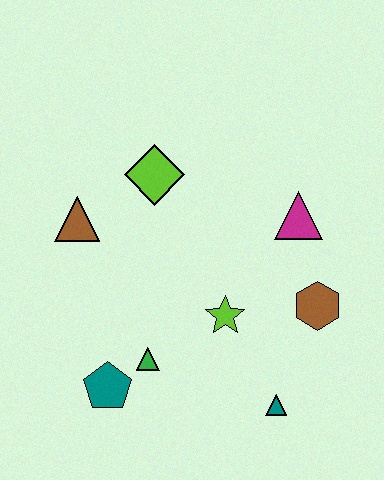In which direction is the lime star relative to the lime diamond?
The lime star is below the lime diamond.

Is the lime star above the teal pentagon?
Yes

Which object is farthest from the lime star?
The brown triangle is farthest from the lime star.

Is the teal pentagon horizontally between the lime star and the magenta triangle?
No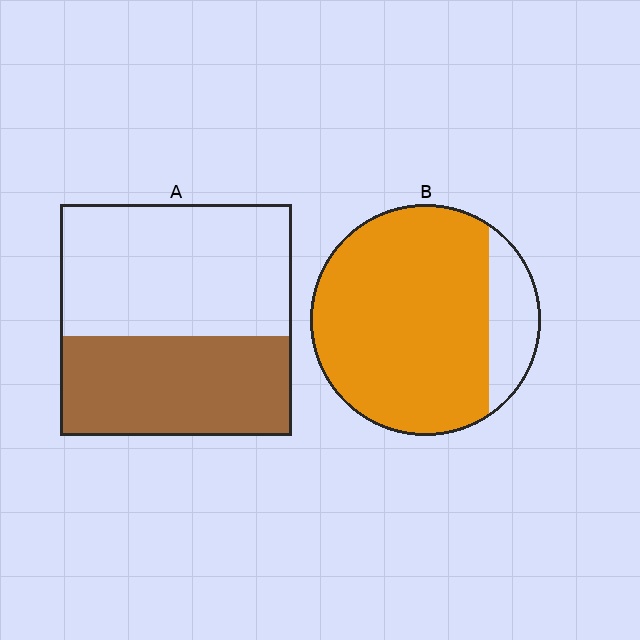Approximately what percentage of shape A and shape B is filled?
A is approximately 45% and B is approximately 85%.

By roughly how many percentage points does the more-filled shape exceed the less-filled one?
By roughly 40 percentage points (B over A).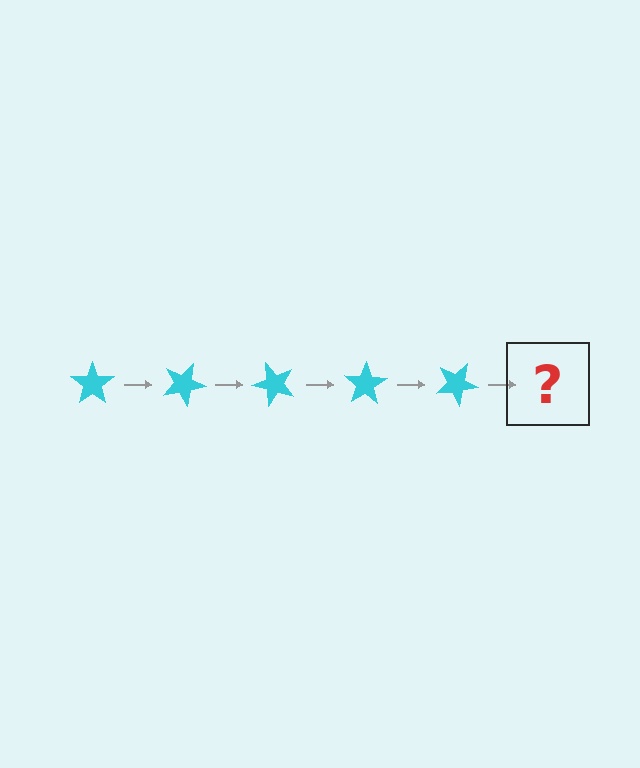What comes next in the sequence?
The next element should be a cyan star rotated 125 degrees.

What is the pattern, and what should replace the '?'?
The pattern is that the star rotates 25 degrees each step. The '?' should be a cyan star rotated 125 degrees.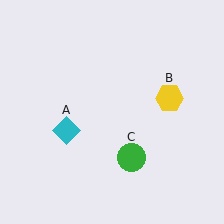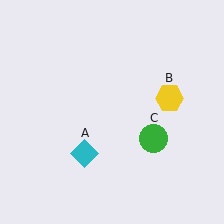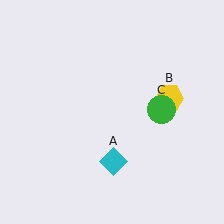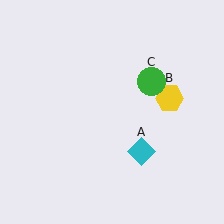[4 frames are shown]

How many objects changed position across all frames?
2 objects changed position: cyan diamond (object A), green circle (object C).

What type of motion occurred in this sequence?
The cyan diamond (object A), green circle (object C) rotated counterclockwise around the center of the scene.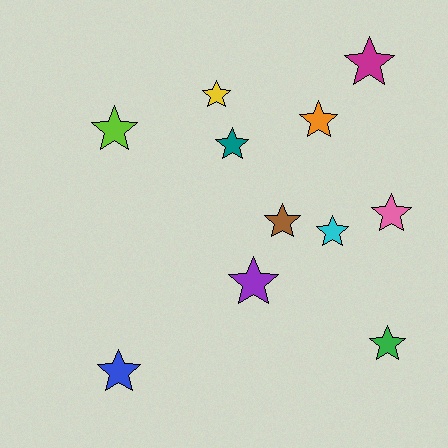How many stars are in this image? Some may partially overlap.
There are 11 stars.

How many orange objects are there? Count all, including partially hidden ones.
There is 1 orange object.